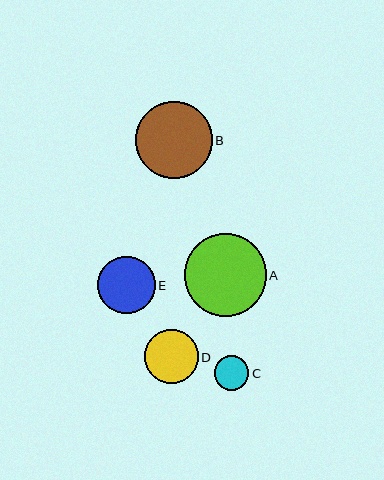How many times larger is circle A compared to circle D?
Circle A is approximately 1.5 times the size of circle D.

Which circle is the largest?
Circle A is the largest with a size of approximately 82 pixels.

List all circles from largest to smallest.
From largest to smallest: A, B, E, D, C.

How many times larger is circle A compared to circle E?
Circle A is approximately 1.4 times the size of circle E.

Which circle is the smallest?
Circle C is the smallest with a size of approximately 35 pixels.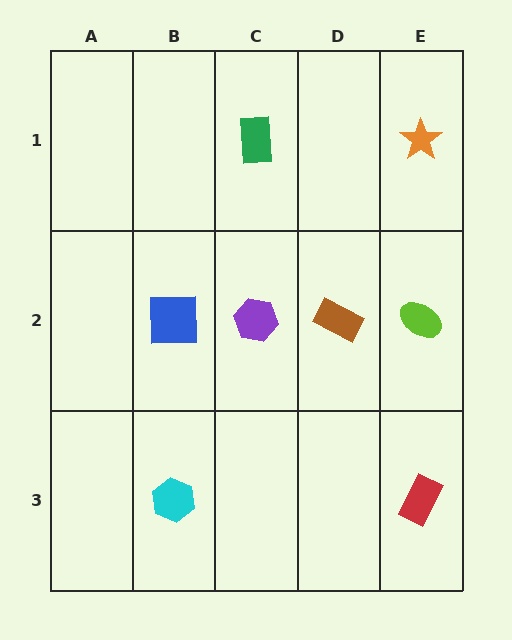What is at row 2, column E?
A lime ellipse.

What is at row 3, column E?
A red rectangle.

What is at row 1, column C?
A green rectangle.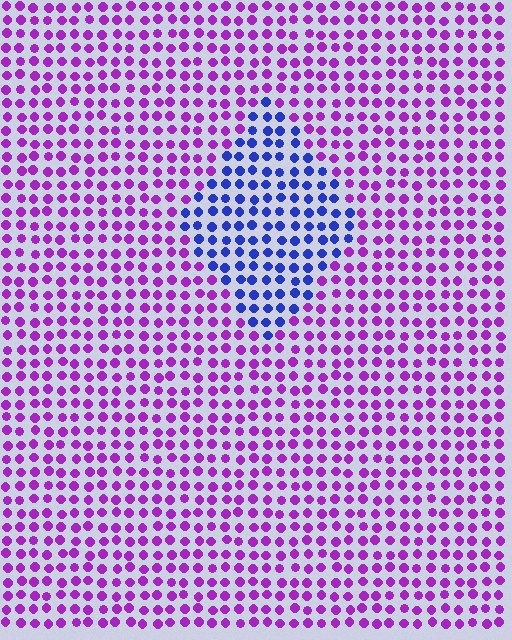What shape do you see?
I see a diamond.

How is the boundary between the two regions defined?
The boundary is defined purely by a slight shift in hue (about 58 degrees). Spacing, size, and orientation are identical on both sides.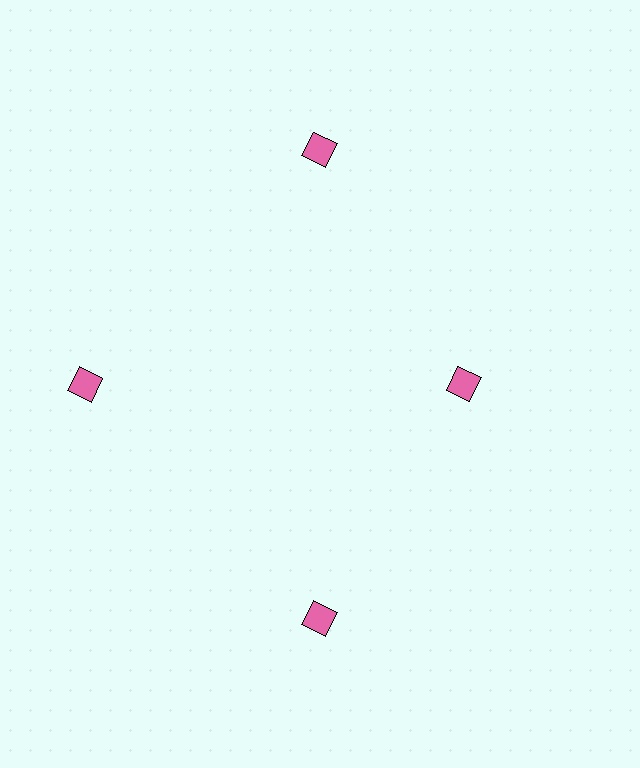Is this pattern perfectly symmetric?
No. The 4 pink diamonds are arranged in a ring, but one element near the 3 o'clock position is pulled inward toward the center, breaking the 4-fold rotational symmetry.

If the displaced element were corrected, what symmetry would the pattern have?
It would have 4-fold rotational symmetry — the pattern would map onto itself every 90 degrees.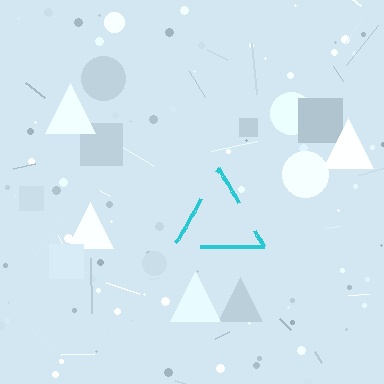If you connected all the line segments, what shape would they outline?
They would outline a triangle.